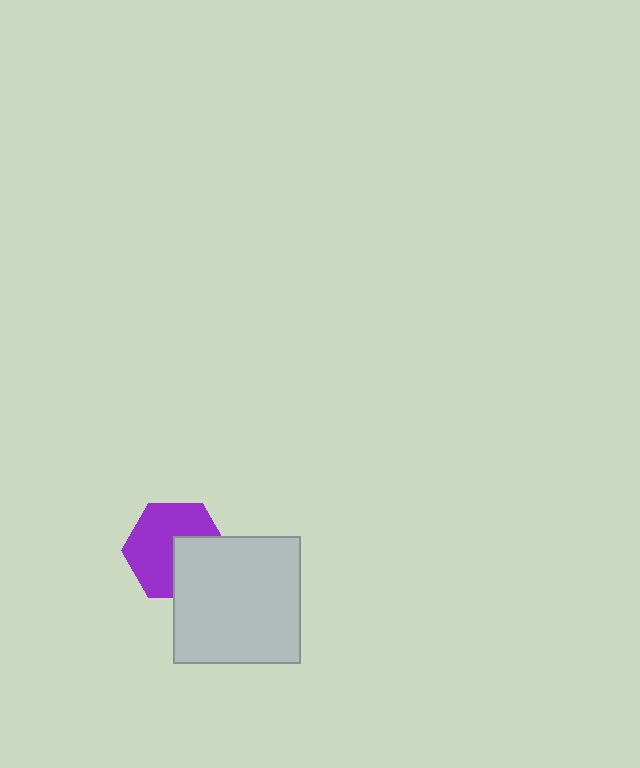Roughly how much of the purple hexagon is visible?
About half of it is visible (roughly 64%).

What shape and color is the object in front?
The object in front is a light gray square.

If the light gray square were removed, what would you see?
You would see the complete purple hexagon.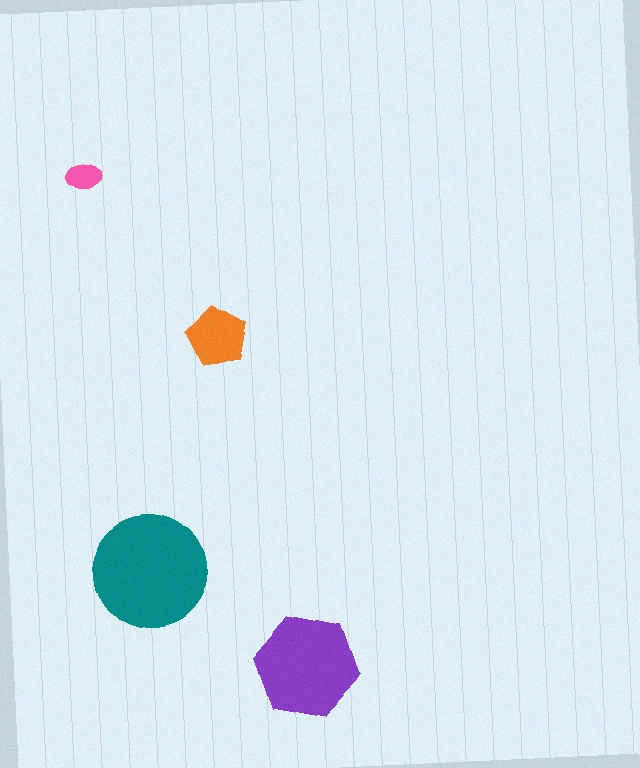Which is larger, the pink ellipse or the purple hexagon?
The purple hexagon.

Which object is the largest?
The teal circle.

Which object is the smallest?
The pink ellipse.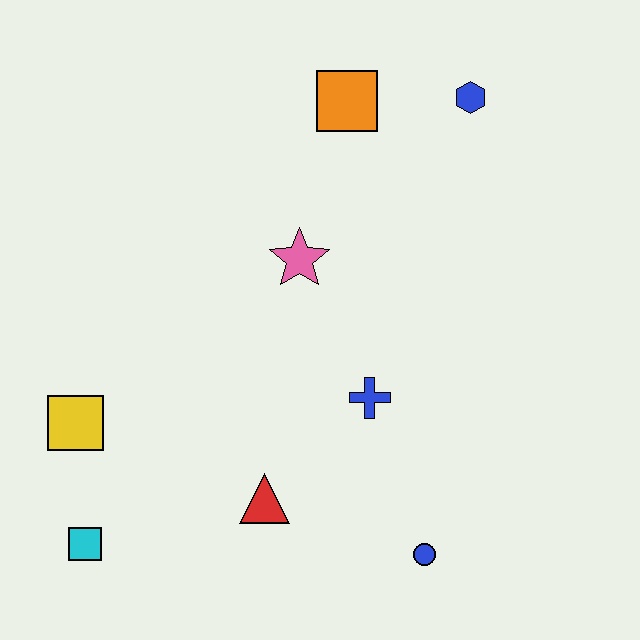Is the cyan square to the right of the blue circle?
No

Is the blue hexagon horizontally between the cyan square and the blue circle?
No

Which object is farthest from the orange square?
The cyan square is farthest from the orange square.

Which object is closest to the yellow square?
The cyan square is closest to the yellow square.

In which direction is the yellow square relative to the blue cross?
The yellow square is to the left of the blue cross.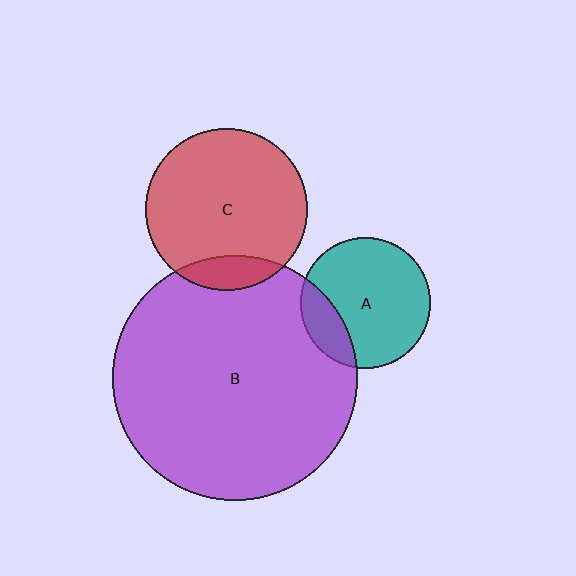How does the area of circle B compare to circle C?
Approximately 2.3 times.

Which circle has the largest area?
Circle B (purple).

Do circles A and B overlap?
Yes.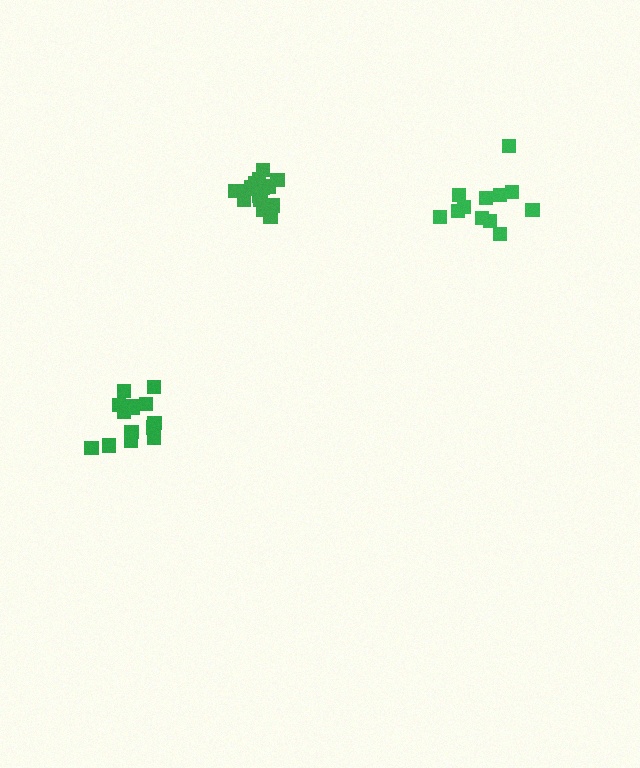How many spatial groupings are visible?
There are 3 spatial groupings.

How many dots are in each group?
Group 1: 12 dots, Group 2: 15 dots, Group 3: 16 dots (43 total).